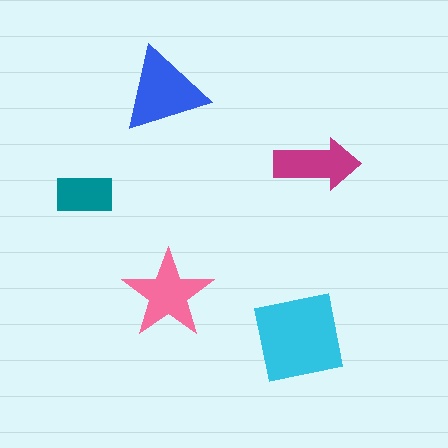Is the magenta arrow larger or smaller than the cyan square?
Smaller.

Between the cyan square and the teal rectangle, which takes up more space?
The cyan square.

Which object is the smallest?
The teal rectangle.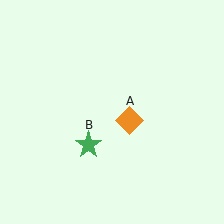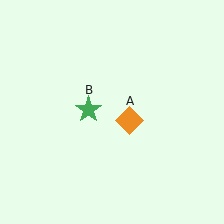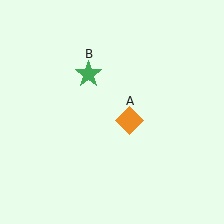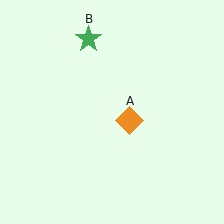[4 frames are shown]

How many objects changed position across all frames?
1 object changed position: green star (object B).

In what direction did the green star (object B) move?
The green star (object B) moved up.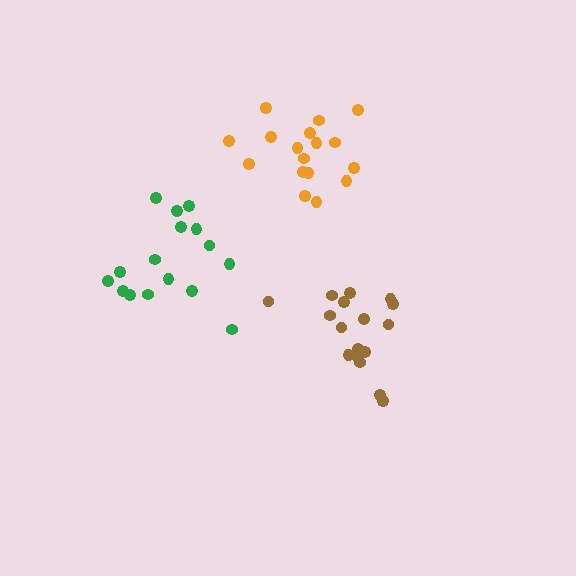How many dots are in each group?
Group 1: 17 dots, Group 2: 17 dots, Group 3: 16 dots (50 total).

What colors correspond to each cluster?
The clusters are colored: brown, orange, green.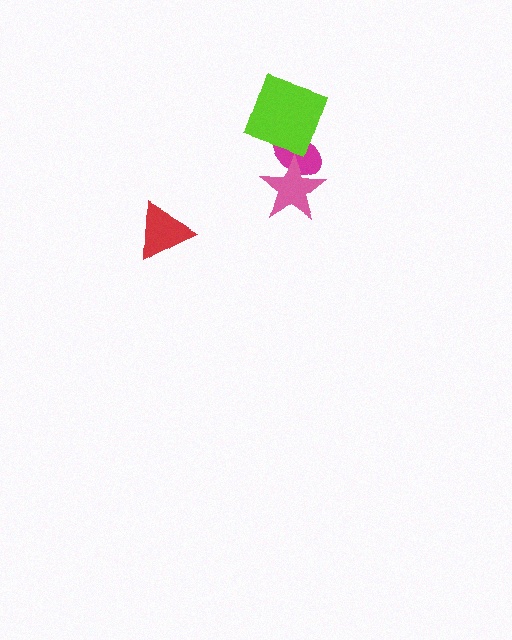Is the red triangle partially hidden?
No, no other shape covers it.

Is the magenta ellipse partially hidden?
Yes, it is partially covered by another shape.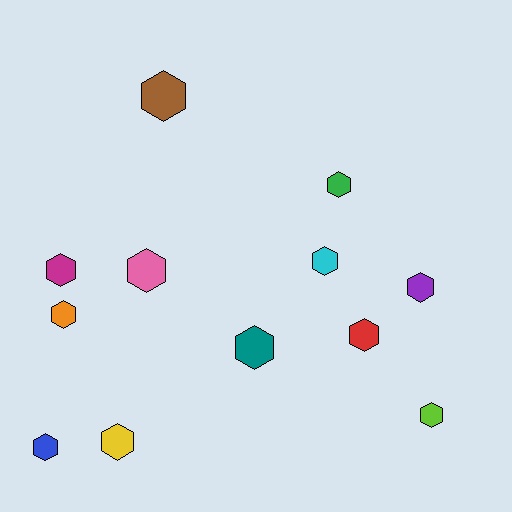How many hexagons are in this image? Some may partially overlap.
There are 12 hexagons.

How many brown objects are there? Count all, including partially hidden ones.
There is 1 brown object.